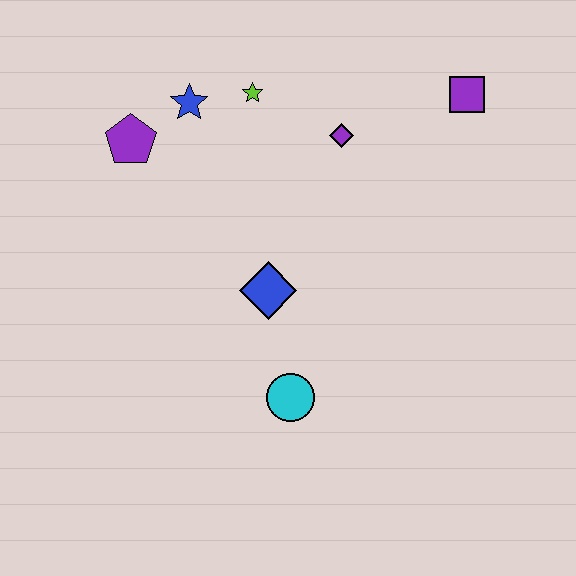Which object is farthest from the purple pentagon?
The purple square is farthest from the purple pentagon.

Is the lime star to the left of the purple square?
Yes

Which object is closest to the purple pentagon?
The blue star is closest to the purple pentagon.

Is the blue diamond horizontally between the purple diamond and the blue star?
Yes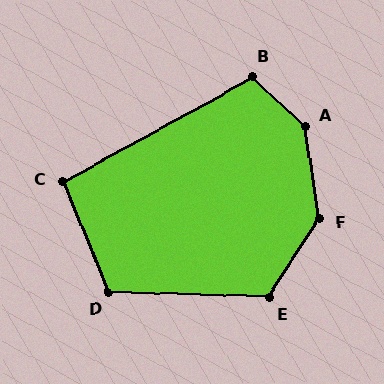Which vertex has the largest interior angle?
A, at approximately 143 degrees.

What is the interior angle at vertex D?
Approximately 115 degrees (obtuse).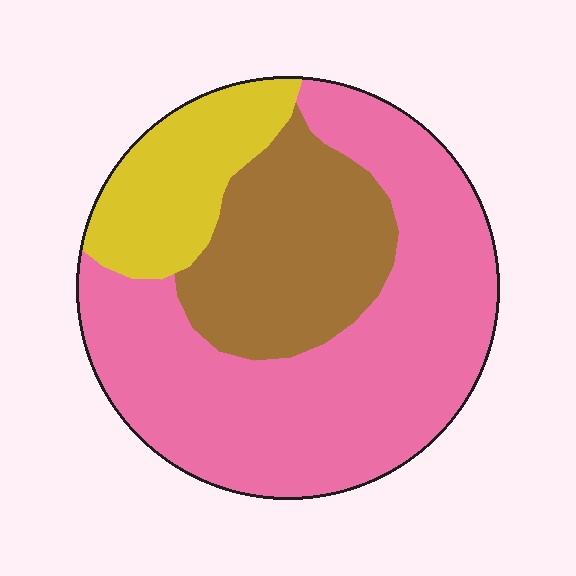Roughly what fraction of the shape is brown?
Brown takes up about one quarter (1/4) of the shape.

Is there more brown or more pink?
Pink.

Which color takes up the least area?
Yellow, at roughly 15%.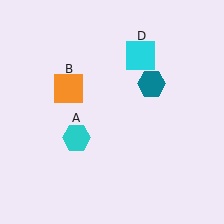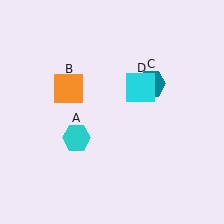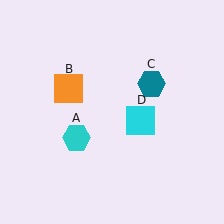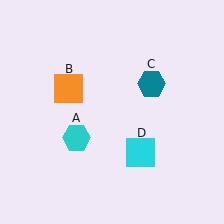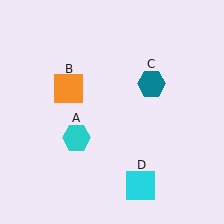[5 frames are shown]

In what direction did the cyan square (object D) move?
The cyan square (object D) moved down.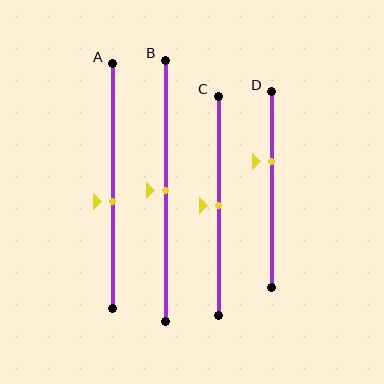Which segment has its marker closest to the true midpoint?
Segment B has its marker closest to the true midpoint.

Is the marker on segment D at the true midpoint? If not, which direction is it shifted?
No, the marker on segment D is shifted upward by about 14% of the segment length.